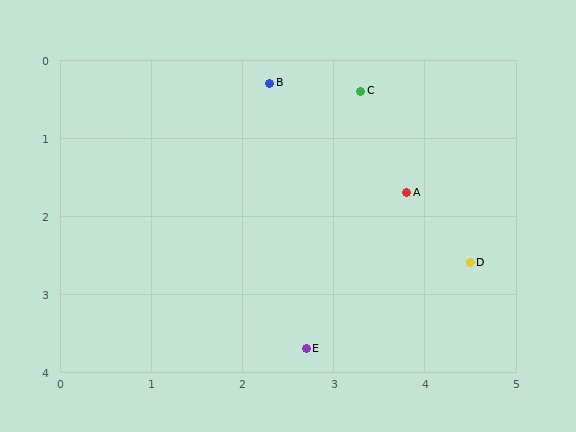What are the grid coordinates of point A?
Point A is at approximately (3.8, 1.7).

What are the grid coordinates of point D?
Point D is at approximately (4.5, 2.6).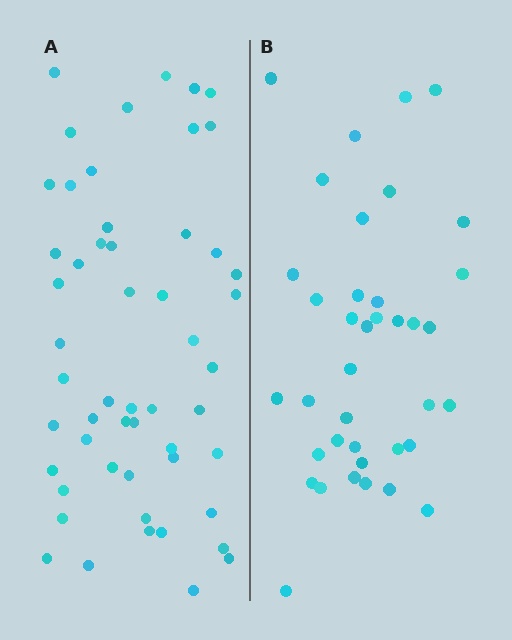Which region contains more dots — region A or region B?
Region A (the left region) has more dots.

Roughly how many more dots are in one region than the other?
Region A has approximately 15 more dots than region B.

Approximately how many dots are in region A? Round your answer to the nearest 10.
About 50 dots. (The exact count is 53, which rounds to 50.)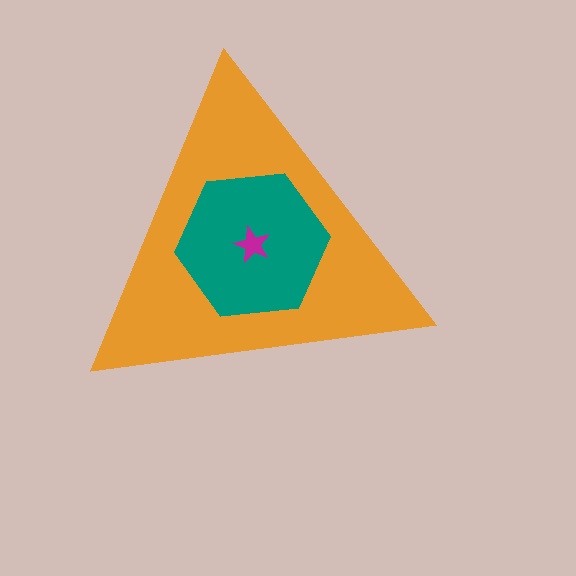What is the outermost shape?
The orange triangle.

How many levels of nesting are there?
3.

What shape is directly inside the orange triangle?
The teal hexagon.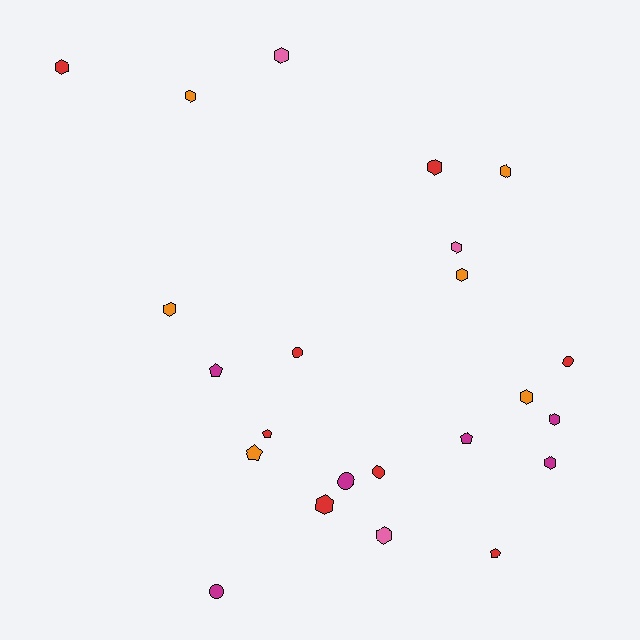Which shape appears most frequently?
Hexagon, with 13 objects.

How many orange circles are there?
There are no orange circles.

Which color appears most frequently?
Red, with 8 objects.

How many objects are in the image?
There are 23 objects.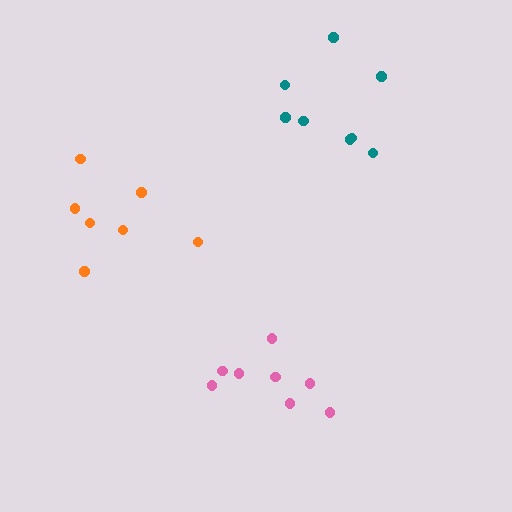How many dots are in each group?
Group 1: 8 dots, Group 2: 7 dots, Group 3: 8 dots (23 total).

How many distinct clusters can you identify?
There are 3 distinct clusters.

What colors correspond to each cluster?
The clusters are colored: teal, orange, pink.